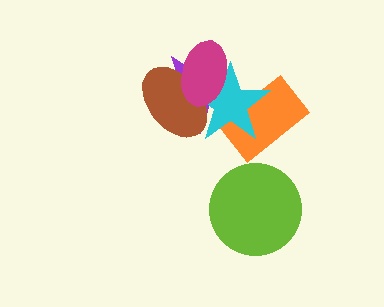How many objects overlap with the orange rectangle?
2 objects overlap with the orange rectangle.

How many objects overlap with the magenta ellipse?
3 objects overlap with the magenta ellipse.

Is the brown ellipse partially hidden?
Yes, it is partially covered by another shape.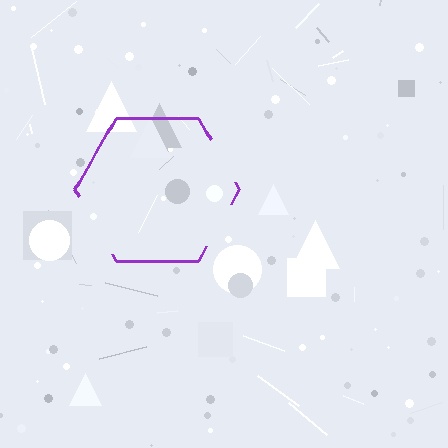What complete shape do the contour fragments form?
The contour fragments form a hexagon.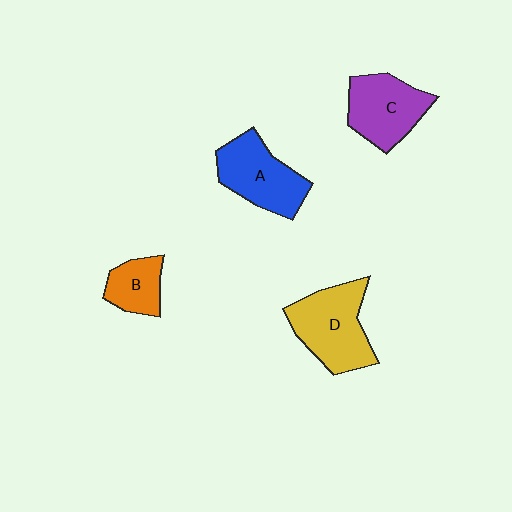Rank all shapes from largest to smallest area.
From largest to smallest: D (yellow), A (blue), C (purple), B (orange).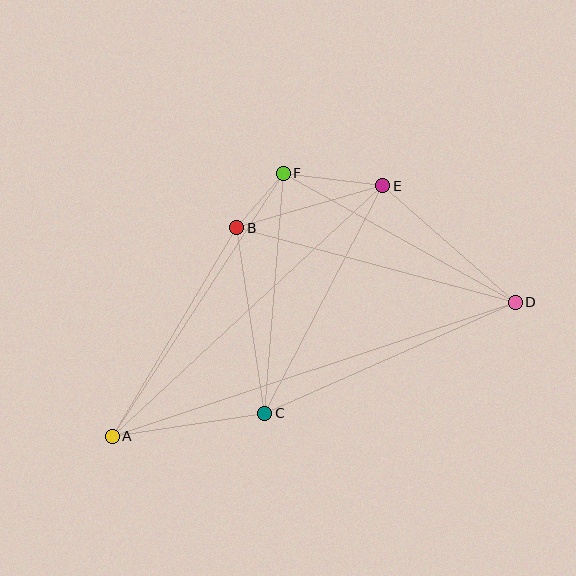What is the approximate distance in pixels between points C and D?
The distance between C and D is approximately 274 pixels.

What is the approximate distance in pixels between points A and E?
The distance between A and E is approximately 369 pixels.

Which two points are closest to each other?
Points B and F are closest to each other.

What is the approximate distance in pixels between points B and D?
The distance between B and D is approximately 288 pixels.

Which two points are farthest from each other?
Points A and D are farthest from each other.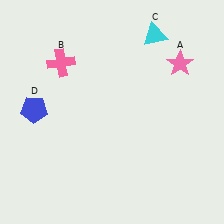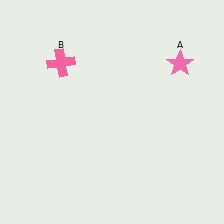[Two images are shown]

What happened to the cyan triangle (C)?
The cyan triangle (C) was removed in Image 2. It was in the top-right area of Image 1.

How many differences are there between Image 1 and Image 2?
There are 2 differences between the two images.